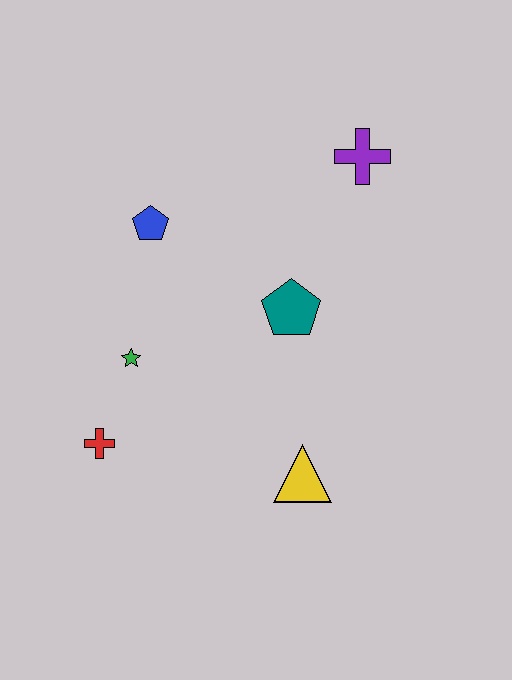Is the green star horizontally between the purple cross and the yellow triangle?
No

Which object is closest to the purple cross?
The teal pentagon is closest to the purple cross.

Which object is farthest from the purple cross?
The red cross is farthest from the purple cross.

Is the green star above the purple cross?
No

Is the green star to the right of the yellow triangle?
No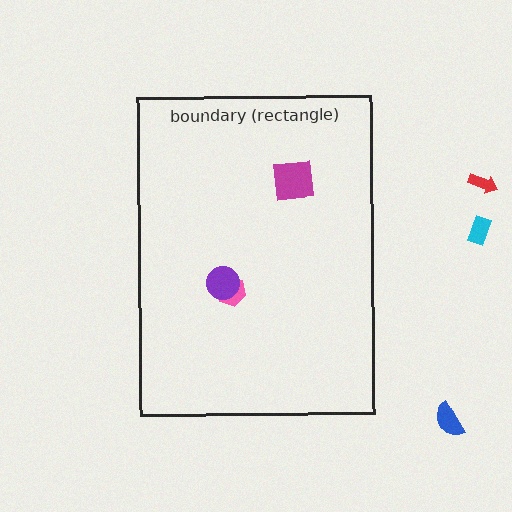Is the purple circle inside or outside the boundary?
Inside.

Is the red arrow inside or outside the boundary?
Outside.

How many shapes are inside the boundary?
3 inside, 3 outside.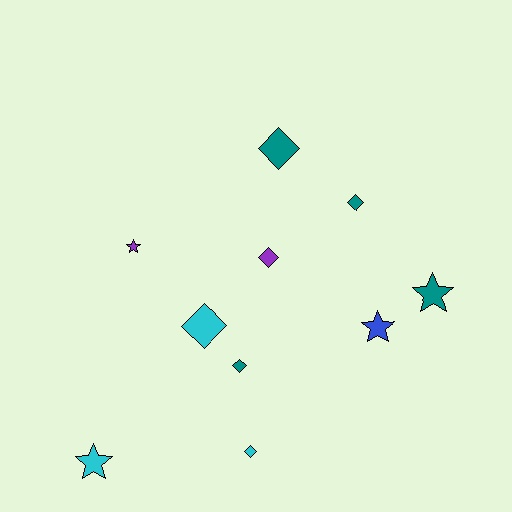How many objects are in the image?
There are 10 objects.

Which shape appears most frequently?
Diamond, with 6 objects.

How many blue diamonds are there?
There are no blue diamonds.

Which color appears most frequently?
Teal, with 4 objects.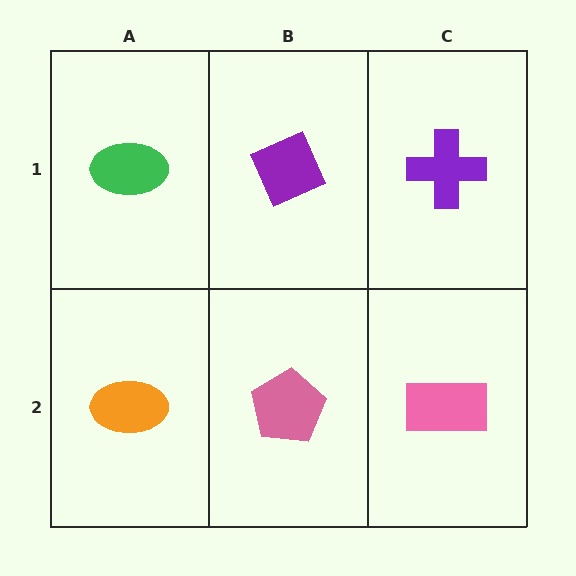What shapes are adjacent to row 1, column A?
An orange ellipse (row 2, column A), a purple diamond (row 1, column B).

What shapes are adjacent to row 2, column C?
A purple cross (row 1, column C), a pink pentagon (row 2, column B).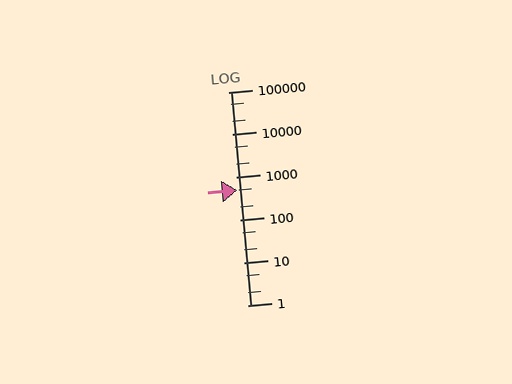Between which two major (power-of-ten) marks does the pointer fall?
The pointer is between 100 and 1000.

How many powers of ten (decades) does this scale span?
The scale spans 5 decades, from 1 to 100000.